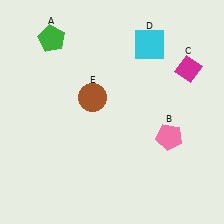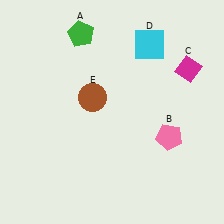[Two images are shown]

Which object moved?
The green pentagon (A) moved right.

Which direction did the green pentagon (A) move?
The green pentagon (A) moved right.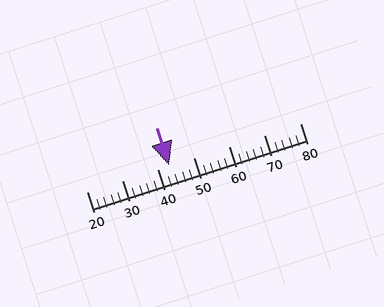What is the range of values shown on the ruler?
The ruler shows values from 20 to 80.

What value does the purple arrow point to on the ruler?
The purple arrow points to approximately 43.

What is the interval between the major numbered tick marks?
The major tick marks are spaced 10 units apart.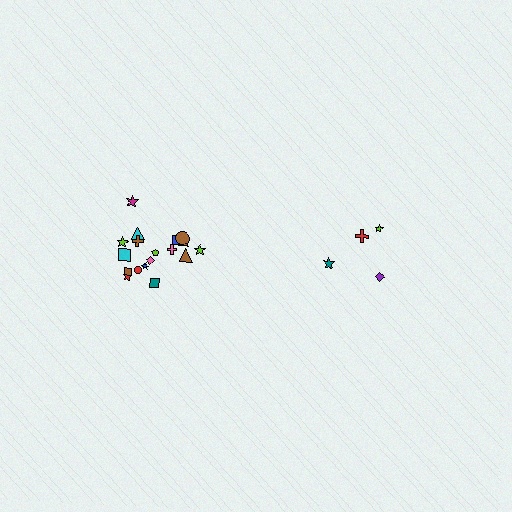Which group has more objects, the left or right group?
The left group.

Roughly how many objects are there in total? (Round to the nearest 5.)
Roughly 20 objects in total.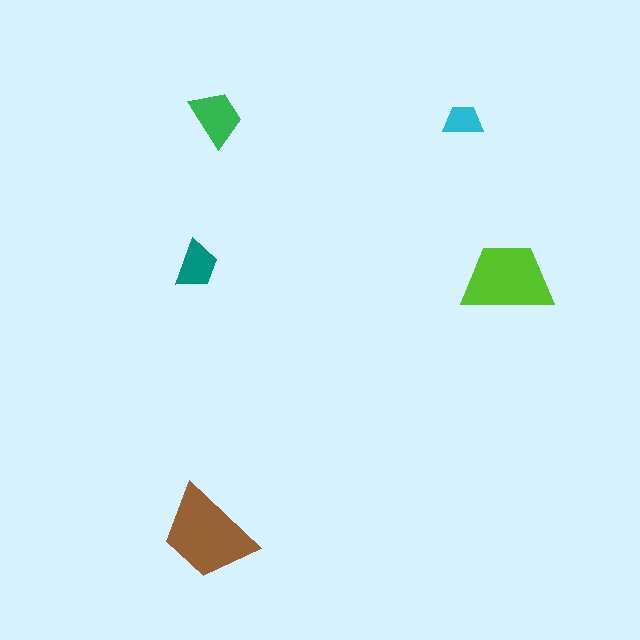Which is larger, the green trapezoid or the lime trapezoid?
The lime one.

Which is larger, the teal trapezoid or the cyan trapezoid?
The teal one.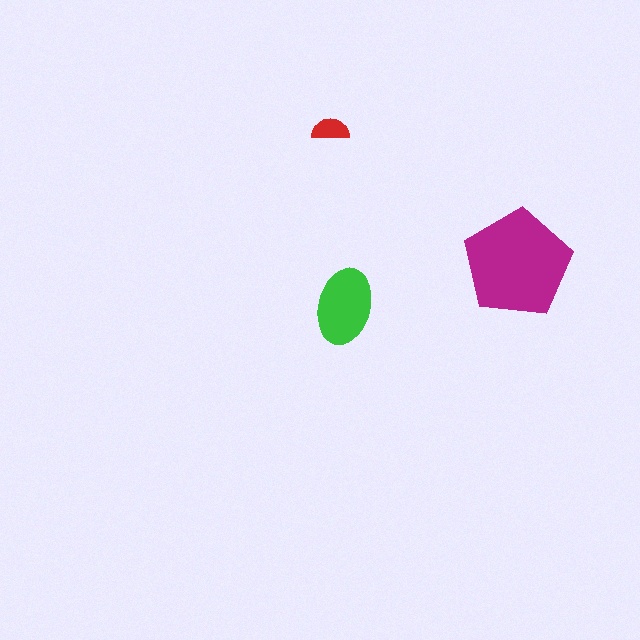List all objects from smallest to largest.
The red semicircle, the green ellipse, the magenta pentagon.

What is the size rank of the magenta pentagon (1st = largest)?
1st.